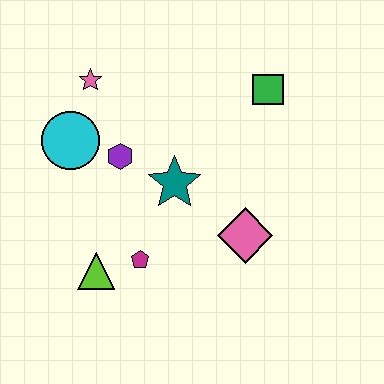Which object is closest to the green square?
The teal star is closest to the green square.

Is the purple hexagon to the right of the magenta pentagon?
No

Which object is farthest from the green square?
The lime triangle is farthest from the green square.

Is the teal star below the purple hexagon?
Yes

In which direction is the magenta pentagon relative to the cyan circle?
The magenta pentagon is below the cyan circle.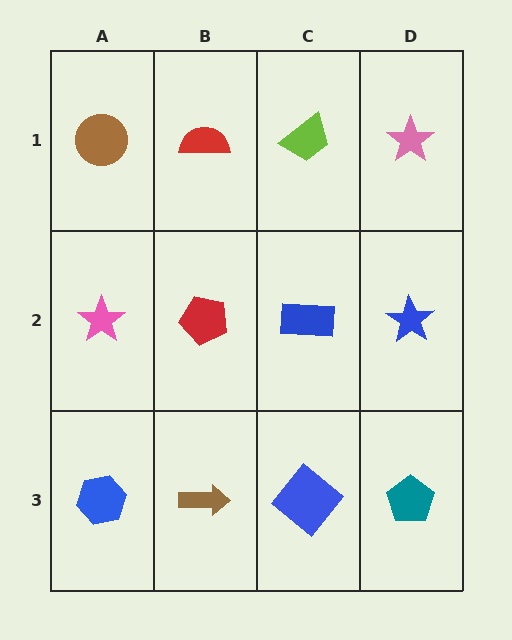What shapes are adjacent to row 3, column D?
A blue star (row 2, column D), a blue diamond (row 3, column C).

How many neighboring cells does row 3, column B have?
3.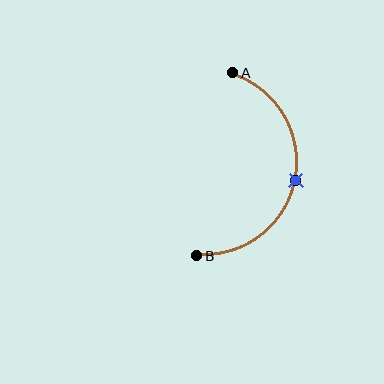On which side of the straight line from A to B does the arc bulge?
The arc bulges to the right of the straight line connecting A and B.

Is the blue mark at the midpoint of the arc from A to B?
Yes. The blue mark lies on the arc at equal arc-length from both A and B — it is the arc midpoint.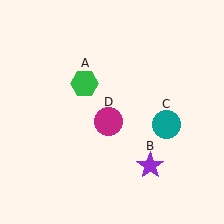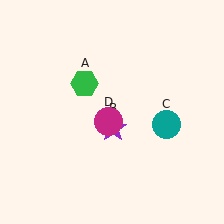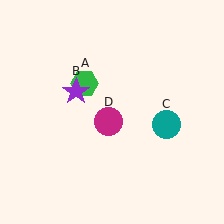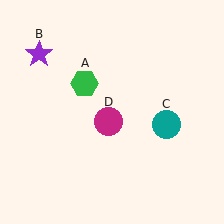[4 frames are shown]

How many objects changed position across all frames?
1 object changed position: purple star (object B).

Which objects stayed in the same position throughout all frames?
Green hexagon (object A) and teal circle (object C) and magenta circle (object D) remained stationary.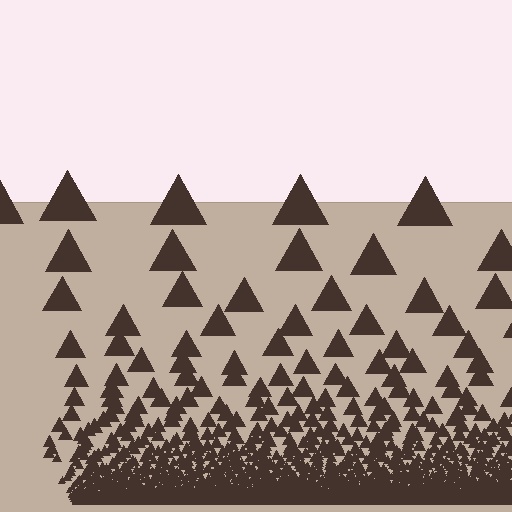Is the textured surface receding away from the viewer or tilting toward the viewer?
The surface appears to tilt toward the viewer. Texture elements get larger and sparser toward the top.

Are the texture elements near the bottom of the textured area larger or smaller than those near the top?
Smaller. The gradient is inverted — elements near the bottom are smaller and denser.